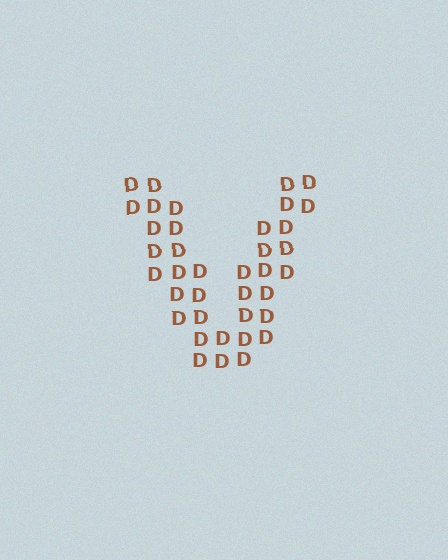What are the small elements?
The small elements are letter D's.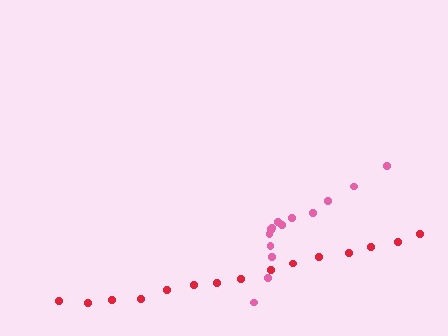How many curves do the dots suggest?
There are 2 distinct paths.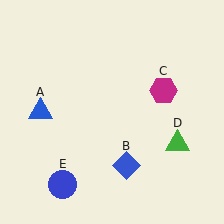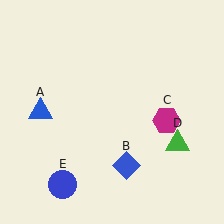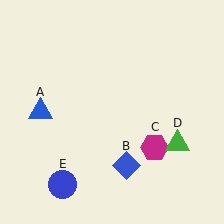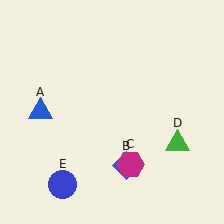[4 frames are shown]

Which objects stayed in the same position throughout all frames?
Blue triangle (object A) and blue diamond (object B) and green triangle (object D) and blue circle (object E) remained stationary.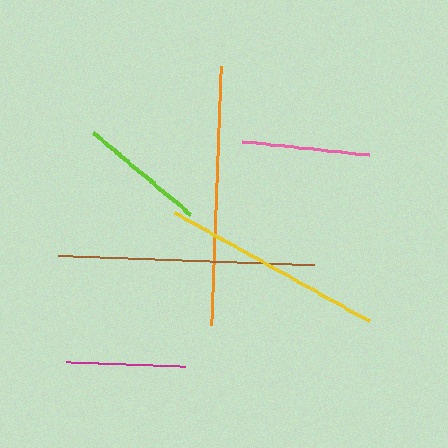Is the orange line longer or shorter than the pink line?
The orange line is longer than the pink line.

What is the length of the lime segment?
The lime segment is approximately 127 pixels long.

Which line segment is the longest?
The orange line is the longest at approximately 259 pixels.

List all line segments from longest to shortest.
From longest to shortest: orange, brown, yellow, pink, lime, magenta.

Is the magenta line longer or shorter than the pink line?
The pink line is longer than the magenta line.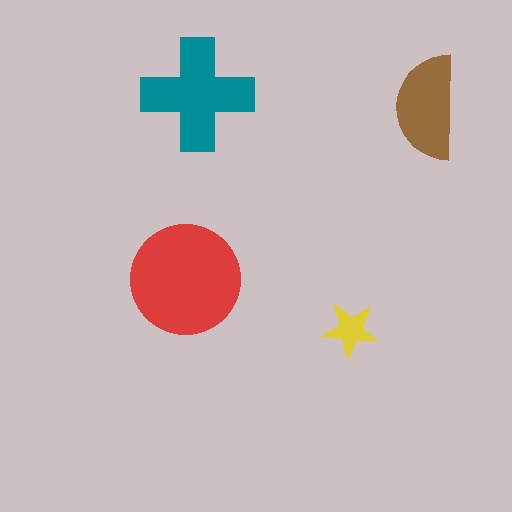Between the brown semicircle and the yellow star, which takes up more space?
The brown semicircle.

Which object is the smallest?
The yellow star.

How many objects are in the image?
There are 4 objects in the image.